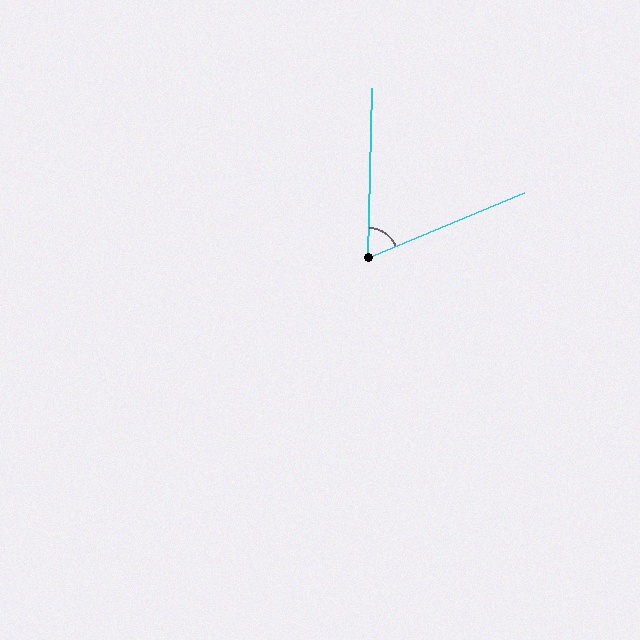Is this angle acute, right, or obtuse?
It is acute.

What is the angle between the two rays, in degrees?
Approximately 66 degrees.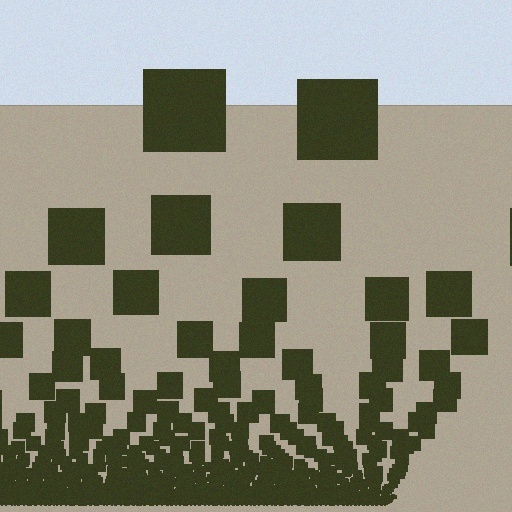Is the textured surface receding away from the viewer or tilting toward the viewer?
The surface appears to tilt toward the viewer. Texture elements get larger and sparser toward the top.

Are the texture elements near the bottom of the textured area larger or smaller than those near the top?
Smaller. The gradient is inverted — elements near the bottom are smaller and denser.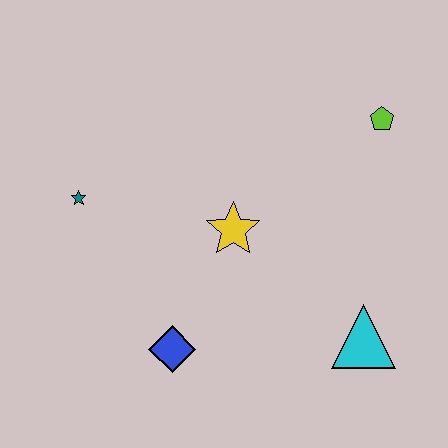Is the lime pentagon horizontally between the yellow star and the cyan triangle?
No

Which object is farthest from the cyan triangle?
The teal star is farthest from the cyan triangle.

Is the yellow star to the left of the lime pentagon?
Yes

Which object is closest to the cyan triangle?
The yellow star is closest to the cyan triangle.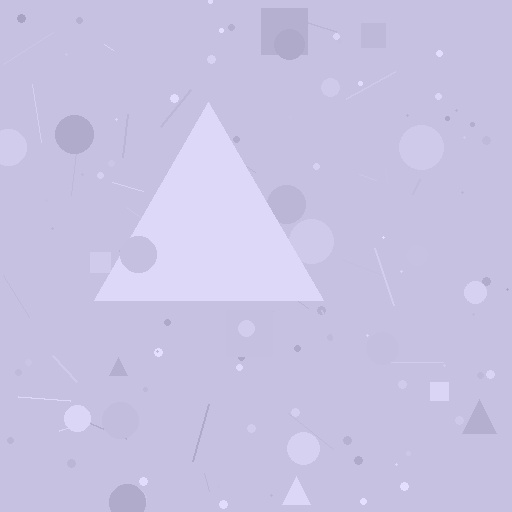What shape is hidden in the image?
A triangle is hidden in the image.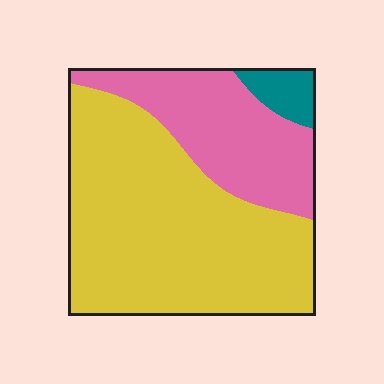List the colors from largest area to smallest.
From largest to smallest: yellow, pink, teal.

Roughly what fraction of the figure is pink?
Pink covers 29% of the figure.